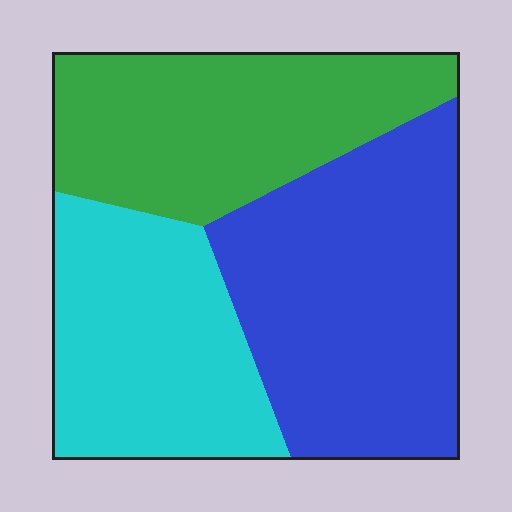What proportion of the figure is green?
Green covers roughly 30% of the figure.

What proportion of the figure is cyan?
Cyan covers 29% of the figure.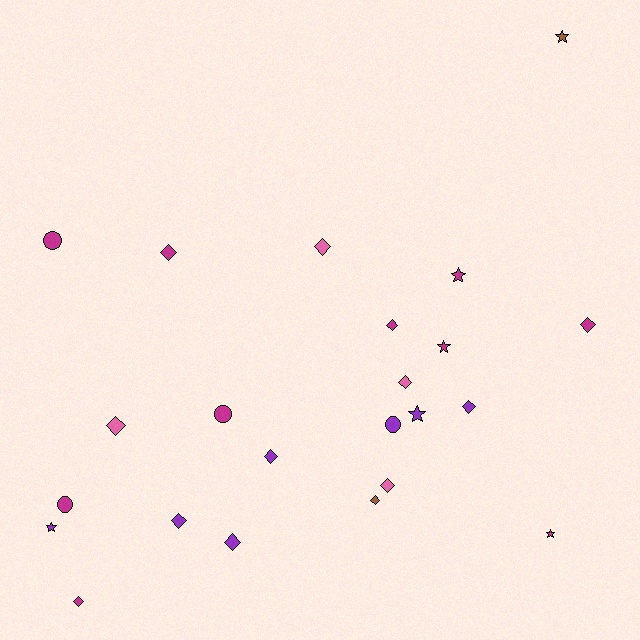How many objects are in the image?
There are 23 objects.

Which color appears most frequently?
Magenta, with 10 objects.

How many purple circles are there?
There is 1 purple circle.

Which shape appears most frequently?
Diamond, with 13 objects.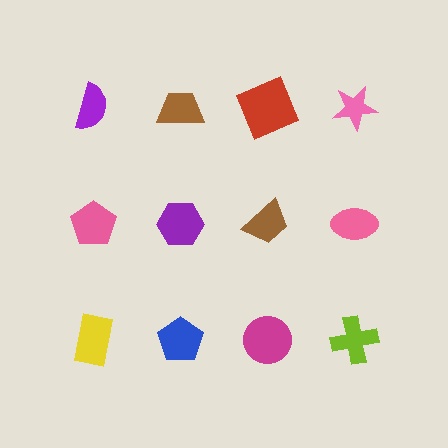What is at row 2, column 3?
A brown trapezoid.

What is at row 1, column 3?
A red square.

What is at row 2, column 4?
A pink ellipse.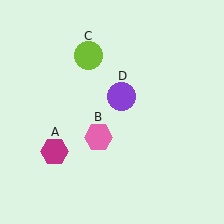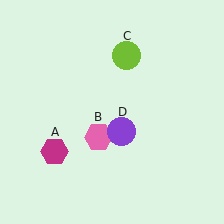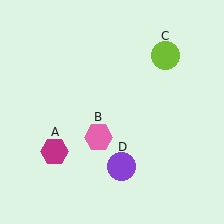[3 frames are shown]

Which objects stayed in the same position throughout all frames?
Magenta hexagon (object A) and pink hexagon (object B) remained stationary.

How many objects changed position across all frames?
2 objects changed position: lime circle (object C), purple circle (object D).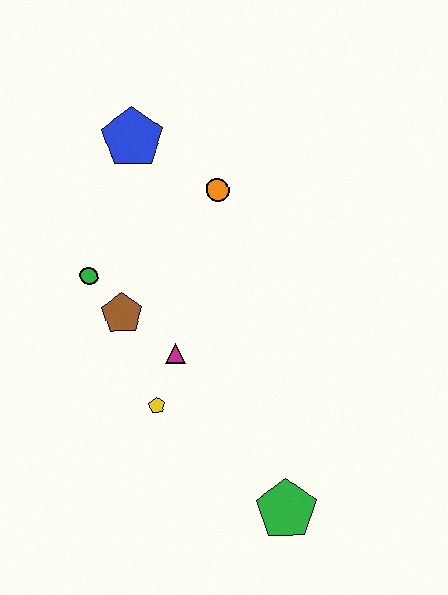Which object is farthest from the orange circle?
The green pentagon is farthest from the orange circle.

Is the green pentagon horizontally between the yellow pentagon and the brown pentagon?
No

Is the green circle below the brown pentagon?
No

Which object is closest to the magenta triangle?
The yellow pentagon is closest to the magenta triangle.